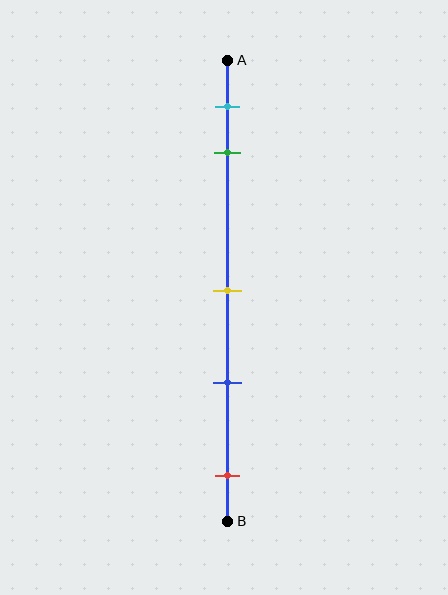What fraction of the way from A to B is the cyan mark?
The cyan mark is approximately 10% (0.1) of the way from A to B.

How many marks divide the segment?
There are 5 marks dividing the segment.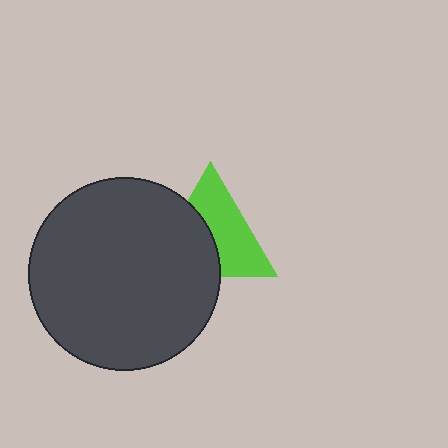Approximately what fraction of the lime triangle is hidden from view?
Roughly 45% of the lime triangle is hidden behind the dark gray circle.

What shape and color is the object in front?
The object in front is a dark gray circle.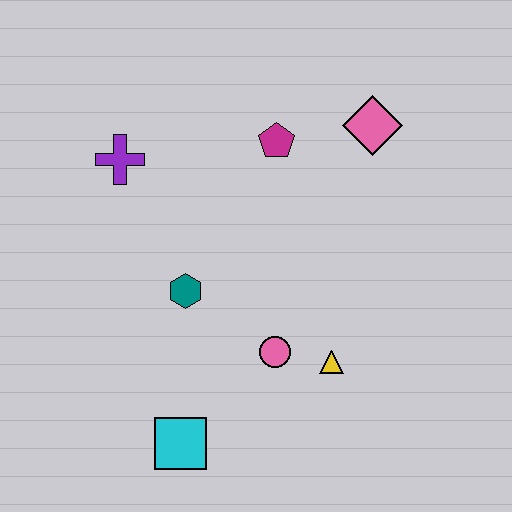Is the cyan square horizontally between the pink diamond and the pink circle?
No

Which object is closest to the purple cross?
The teal hexagon is closest to the purple cross.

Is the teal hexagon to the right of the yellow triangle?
No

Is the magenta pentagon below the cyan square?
No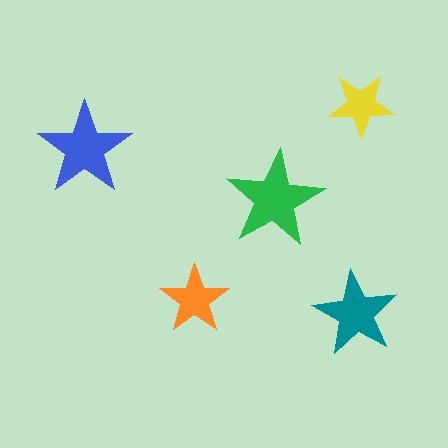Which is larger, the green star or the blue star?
The green one.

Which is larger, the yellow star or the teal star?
The teal one.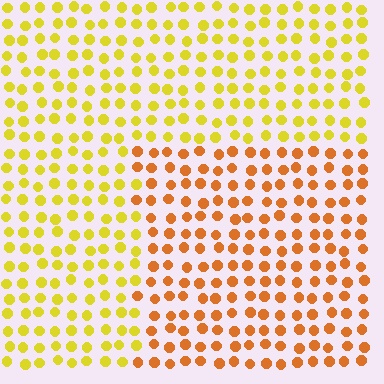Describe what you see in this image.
The image is filled with small yellow elements in a uniform arrangement. A rectangle-shaped region is visible where the elements are tinted to a slightly different hue, forming a subtle color boundary.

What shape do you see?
I see a rectangle.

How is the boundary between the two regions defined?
The boundary is defined purely by a slight shift in hue (about 34 degrees). Spacing, size, and orientation are identical on both sides.